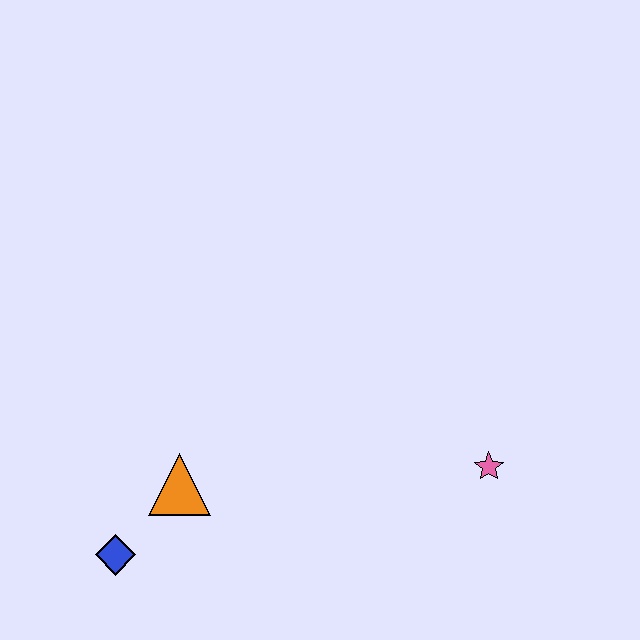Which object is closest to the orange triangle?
The blue diamond is closest to the orange triangle.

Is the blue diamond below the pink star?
Yes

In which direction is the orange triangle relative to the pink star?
The orange triangle is to the left of the pink star.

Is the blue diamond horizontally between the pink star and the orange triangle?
No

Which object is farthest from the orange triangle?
The pink star is farthest from the orange triangle.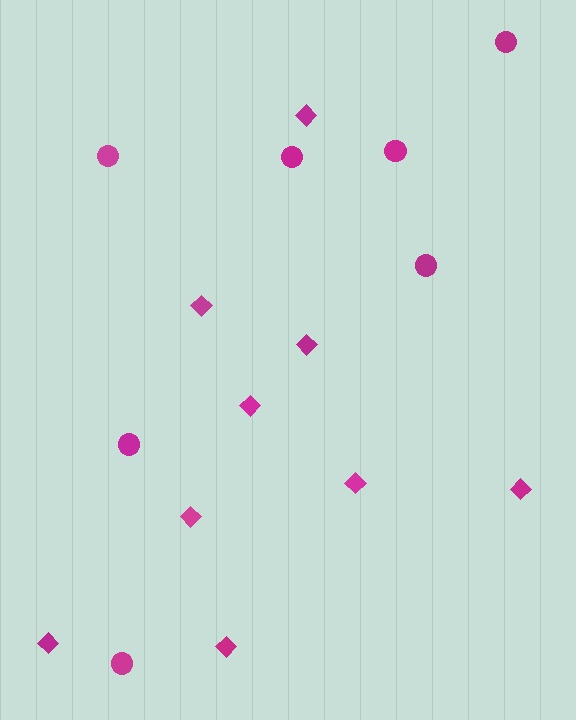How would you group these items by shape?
There are 2 groups: one group of circles (7) and one group of diamonds (9).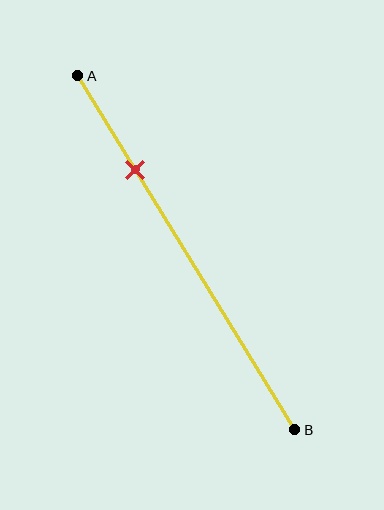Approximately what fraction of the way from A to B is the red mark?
The red mark is approximately 25% of the way from A to B.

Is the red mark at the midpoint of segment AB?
No, the mark is at about 25% from A, not at the 50% midpoint.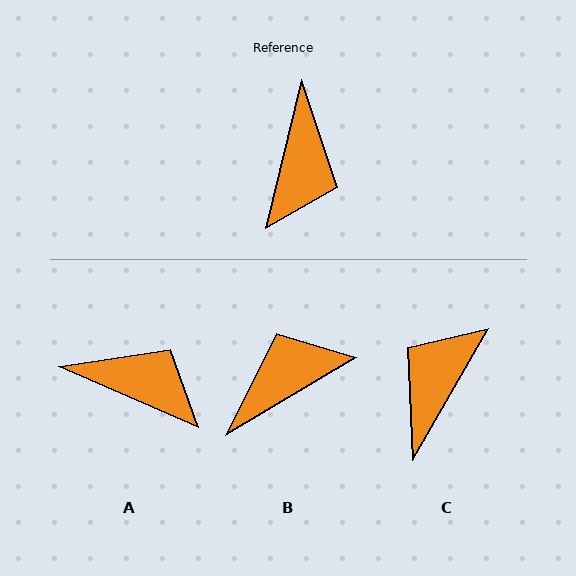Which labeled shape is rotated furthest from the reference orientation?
C, about 164 degrees away.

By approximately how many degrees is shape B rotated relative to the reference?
Approximately 135 degrees counter-clockwise.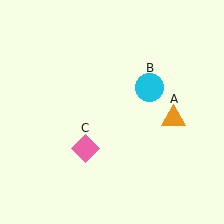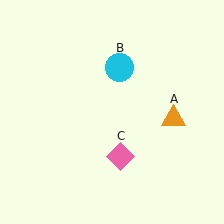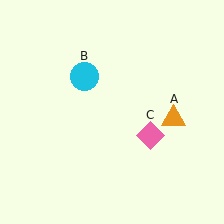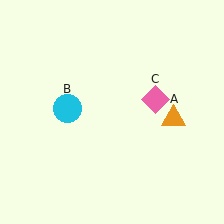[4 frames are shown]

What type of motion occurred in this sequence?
The cyan circle (object B), pink diamond (object C) rotated counterclockwise around the center of the scene.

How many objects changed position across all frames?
2 objects changed position: cyan circle (object B), pink diamond (object C).